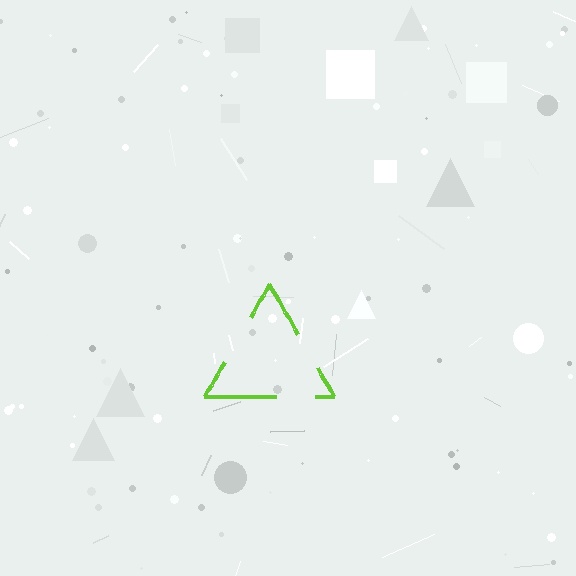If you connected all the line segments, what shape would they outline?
They would outline a triangle.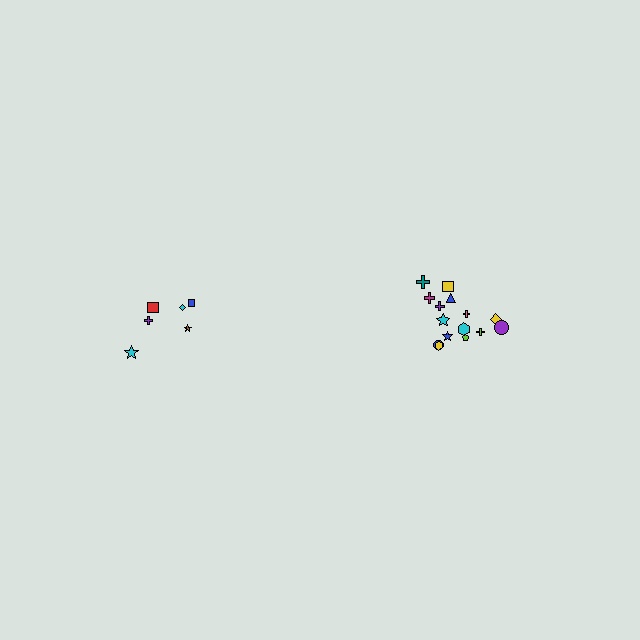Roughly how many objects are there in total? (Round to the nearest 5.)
Roughly 20 objects in total.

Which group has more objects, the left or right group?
The right group.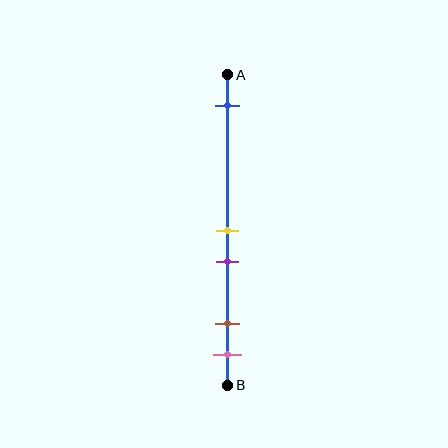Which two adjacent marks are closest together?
The yellow and purple marks are the closest adjacent pair.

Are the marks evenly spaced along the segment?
No, the marks are not evenly spaced.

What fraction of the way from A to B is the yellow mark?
The yellow mark is approximately 50% (0.5) of the way from A to B.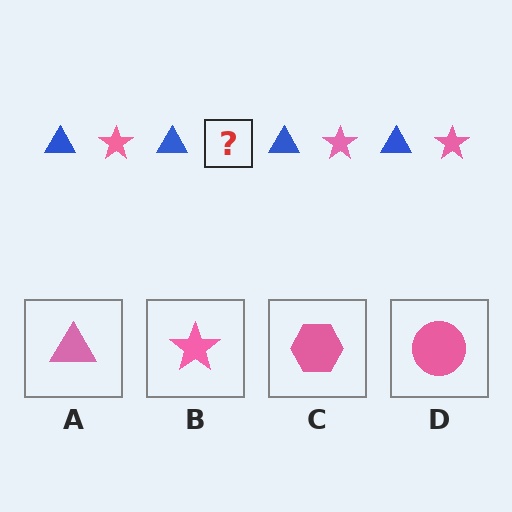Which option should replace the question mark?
Option B.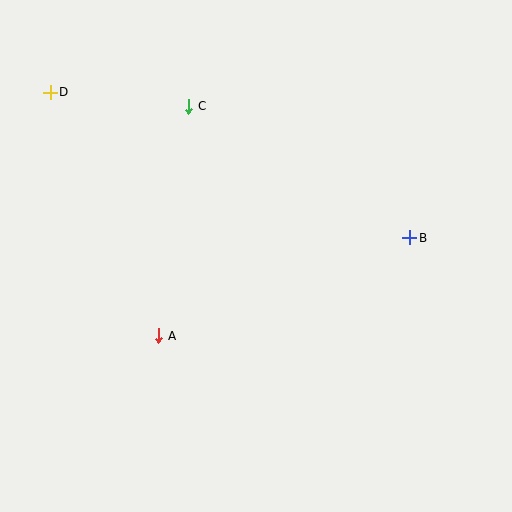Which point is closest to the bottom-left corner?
Point A is closest to the bottom-left corner.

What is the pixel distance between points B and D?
The distance between B and D is 388 pixels.